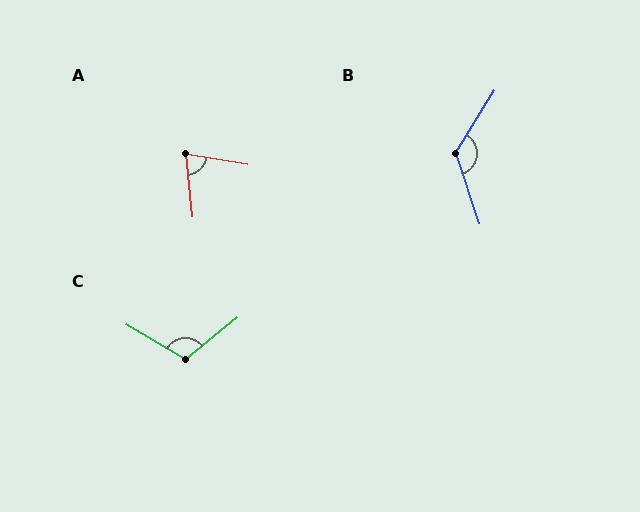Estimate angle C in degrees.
Approximately 110 degrees.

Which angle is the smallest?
A, at approximately 75 degrees.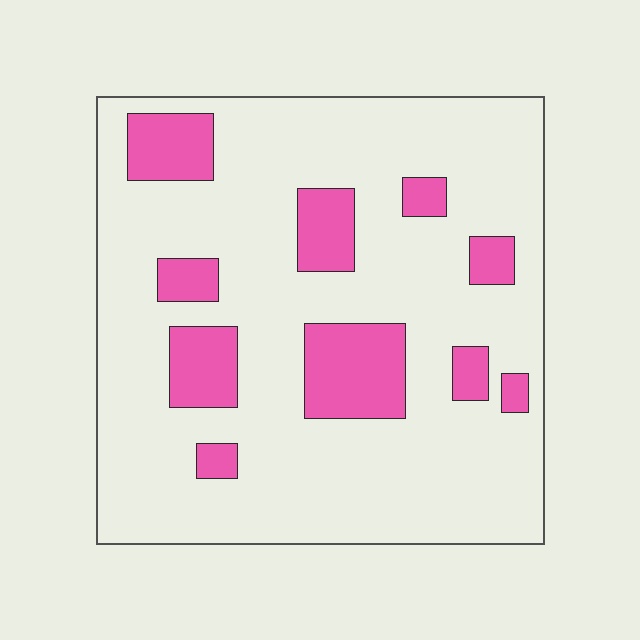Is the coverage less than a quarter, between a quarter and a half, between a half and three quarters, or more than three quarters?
Less than a quarter.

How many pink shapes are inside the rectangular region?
10.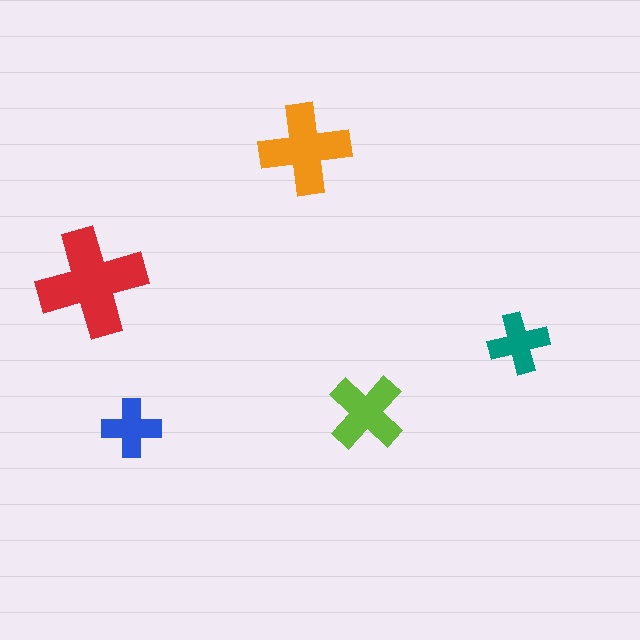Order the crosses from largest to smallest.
the red one, the orange one, the lime one, the teal one, the blue one.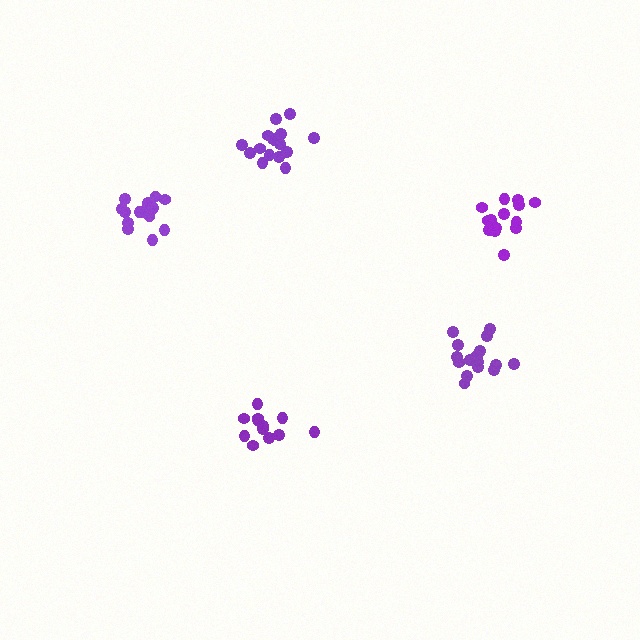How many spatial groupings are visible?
There are 5 spatial groupings.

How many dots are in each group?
Group 1: 12 dots, Group 2: 17 dots, Group 3: 16 dots, Group 4: 16 dots, Group 5: 14 dots (75 total).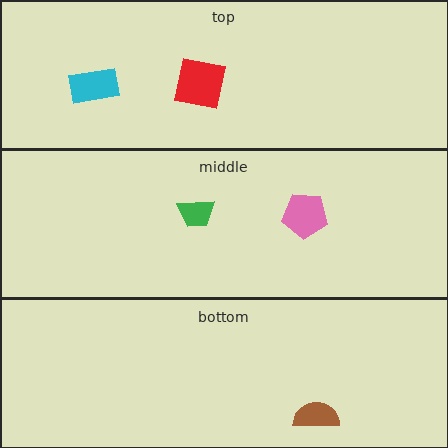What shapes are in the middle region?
The green trapezoid, the pink pentagon.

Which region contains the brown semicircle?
The bottom region.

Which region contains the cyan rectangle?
The top region.